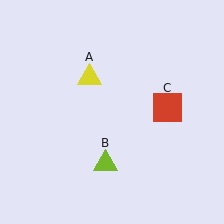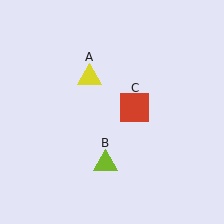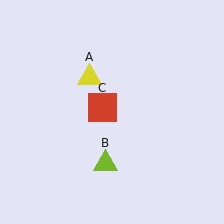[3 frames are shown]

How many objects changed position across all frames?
1 object changed position: red square (object C).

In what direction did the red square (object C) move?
The red square (object C) moved left.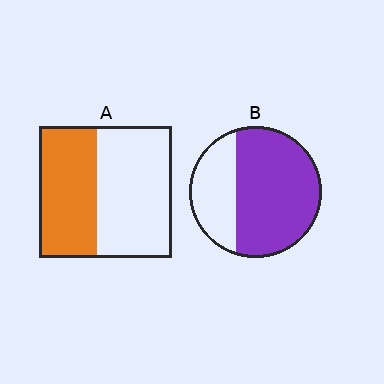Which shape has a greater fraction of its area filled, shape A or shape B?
Shape B.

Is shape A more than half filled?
No.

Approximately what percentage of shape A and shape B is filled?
A is approximately 45% and B is approximately 70%.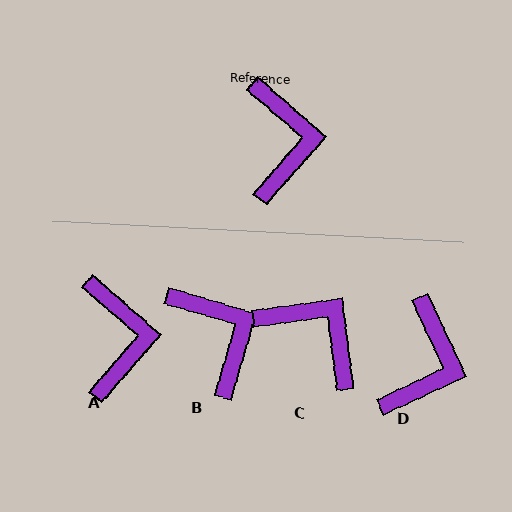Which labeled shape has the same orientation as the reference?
A.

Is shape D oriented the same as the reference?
No, it is off by about 24 degrees.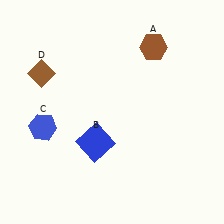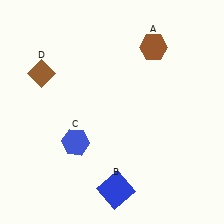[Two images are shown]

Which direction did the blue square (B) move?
The blue square (B) moved down.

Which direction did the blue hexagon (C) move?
The blue hexagon (C) moved right.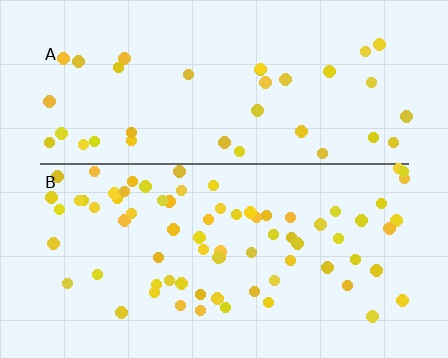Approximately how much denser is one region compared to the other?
Approximately 2.0× — region B over region A.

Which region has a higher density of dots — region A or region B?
B (the bottom).